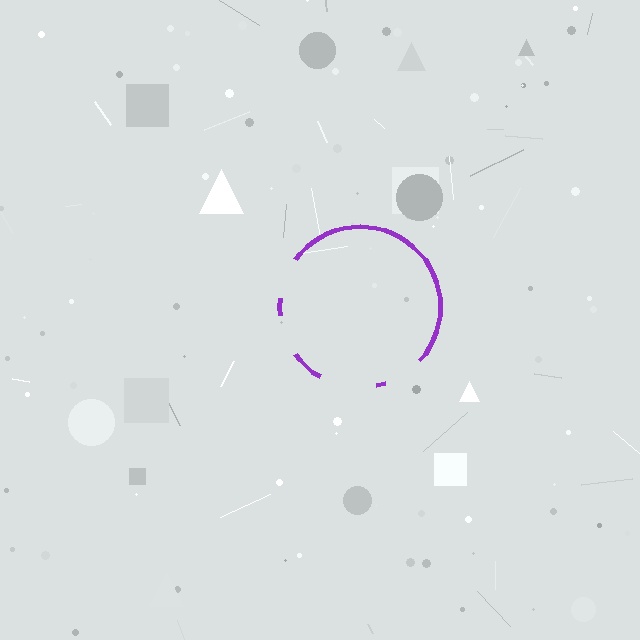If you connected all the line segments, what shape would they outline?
They would outline a circle.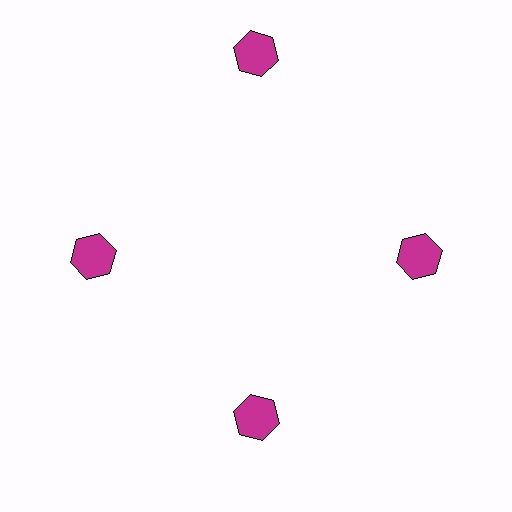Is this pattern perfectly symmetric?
No. The 4 magenta hexagons are arranged in a ring, but one element near the 12 o'clock position is pushed outward from the center, breaking the 4-fold rotational symmetry.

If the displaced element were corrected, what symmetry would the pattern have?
It would have 4-fold rotational symmetry — the pattern would map onto itself every 90 degrees.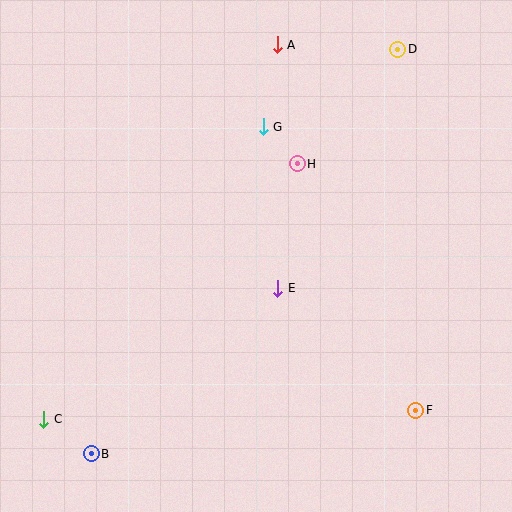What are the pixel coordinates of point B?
Point B is at (91, 454).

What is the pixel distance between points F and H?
The distance between F and H is 274 pixels.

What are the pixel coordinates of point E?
Point E is at (278, 288).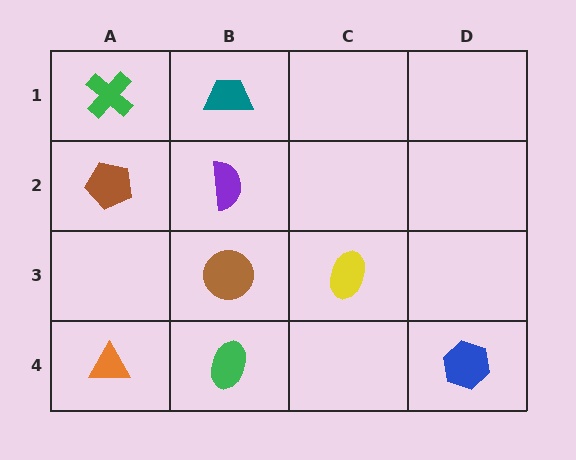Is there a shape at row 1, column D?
No, that cell is empty.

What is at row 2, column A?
A brown pentagon.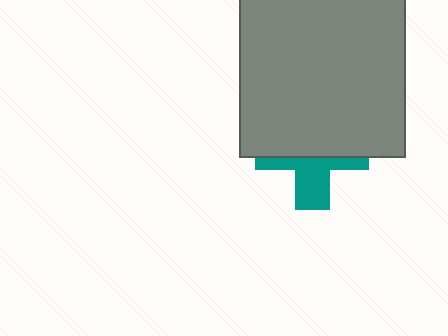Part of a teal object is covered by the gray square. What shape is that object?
It is a cross.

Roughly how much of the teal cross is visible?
A small part of it is visible (roughly 41%).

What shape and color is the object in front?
The object in front is a gray square.